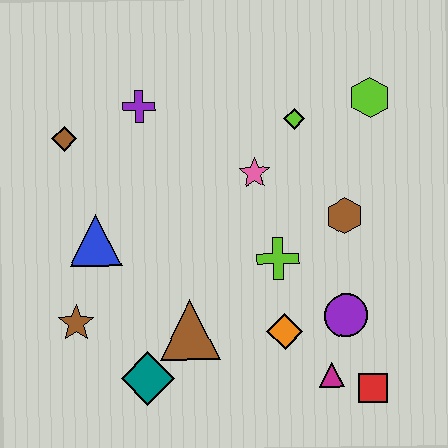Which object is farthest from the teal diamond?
The lime hexagon is farthest from the teal diamond.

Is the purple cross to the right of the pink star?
No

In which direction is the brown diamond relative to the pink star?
The brown diamond is to the left of the pink star.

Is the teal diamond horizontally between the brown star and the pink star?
Yes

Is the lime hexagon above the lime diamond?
Yes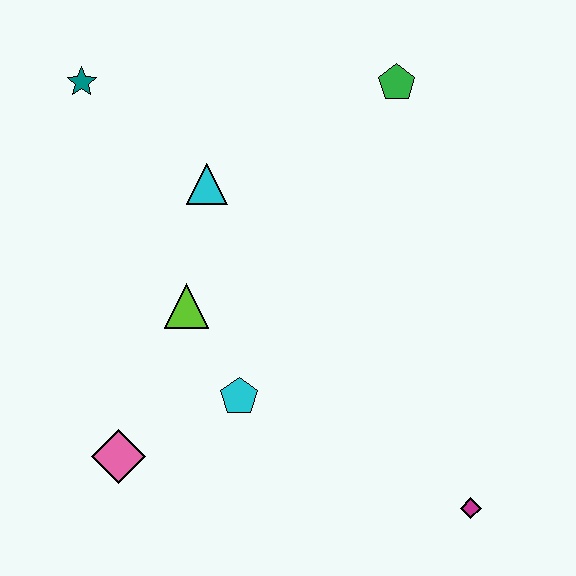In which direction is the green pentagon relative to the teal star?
The green pentagon is to the right of the teal star.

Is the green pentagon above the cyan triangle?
Yes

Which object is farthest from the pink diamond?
The green pentagon is farthest from the pink diamond.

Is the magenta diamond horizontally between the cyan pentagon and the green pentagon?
No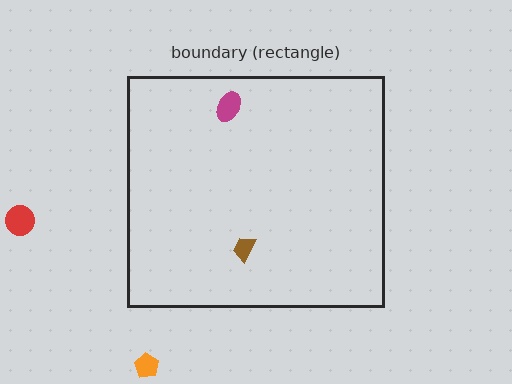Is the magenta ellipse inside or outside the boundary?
Inside.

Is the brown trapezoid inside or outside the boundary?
Inside.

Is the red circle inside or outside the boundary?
Outside.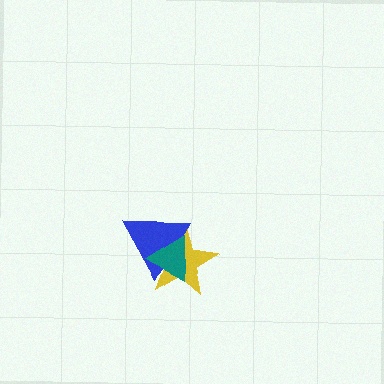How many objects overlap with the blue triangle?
2 objects overlap with the blue triangle.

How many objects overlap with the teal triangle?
2 objects overlap with the teal triangle.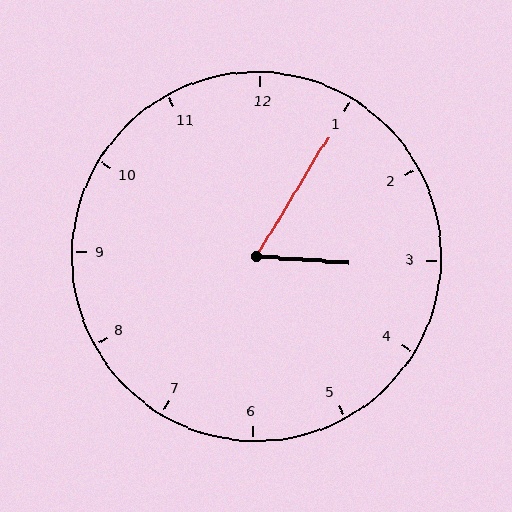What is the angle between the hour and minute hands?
Approximately 62 degrees.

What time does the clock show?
3:05.